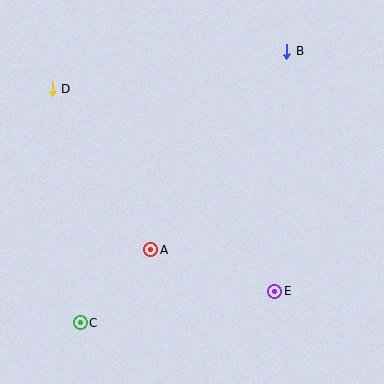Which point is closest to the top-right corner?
Point B is closest to the top-right corner.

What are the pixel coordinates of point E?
Point E is at (274, 291).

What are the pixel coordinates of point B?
Point B is at (287, 51).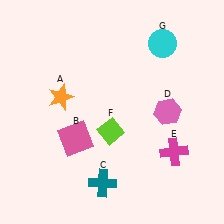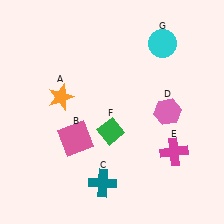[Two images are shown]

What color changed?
The diamond (F) changed from lime in Image 1 to green in Image 2.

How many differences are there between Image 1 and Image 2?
There is 1 difference between the two images.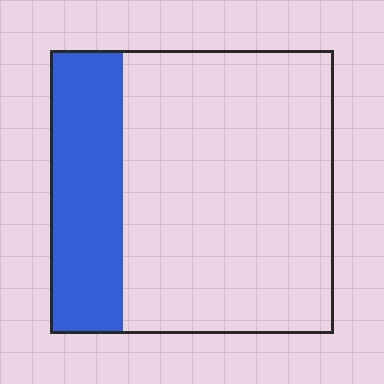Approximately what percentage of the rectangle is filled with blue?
Approximately 25%.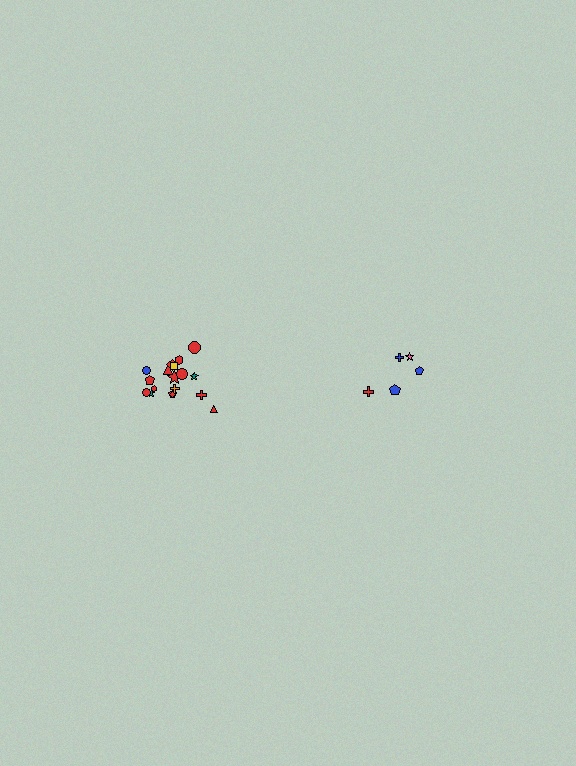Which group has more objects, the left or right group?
The left group.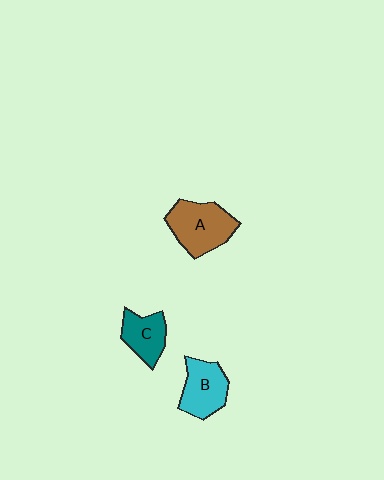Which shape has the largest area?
Shape A (brown).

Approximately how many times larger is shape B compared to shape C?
Approximately 1.2 times.